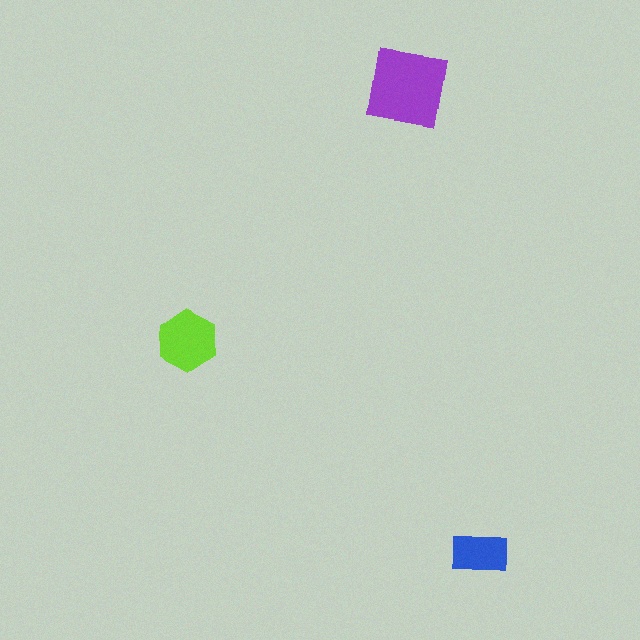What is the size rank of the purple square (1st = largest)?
1st.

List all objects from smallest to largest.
The blue rectangle, the lime hexagon, the purple square.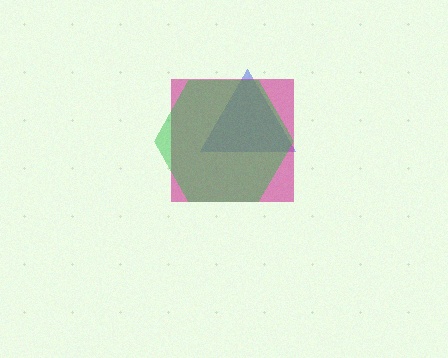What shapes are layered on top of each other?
The layered shapes are: a blue triangle, a magenta square, a green hexagon.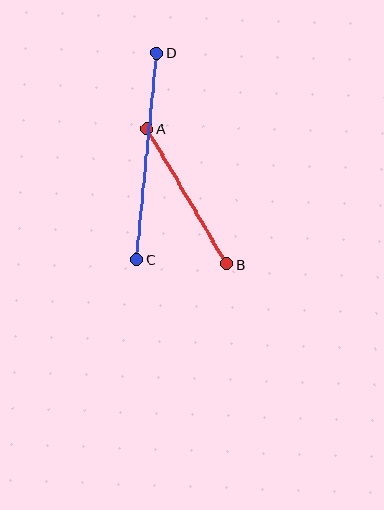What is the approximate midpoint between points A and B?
The midpoint is at approximately (187, 196) pixels.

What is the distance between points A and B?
The distance is approximately 157 pixels.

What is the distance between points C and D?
The distance is approximately 208 pixels.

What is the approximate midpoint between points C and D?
The midpoint is at approximately (147, 156) pixels.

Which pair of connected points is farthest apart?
Points C and D are farthest apart.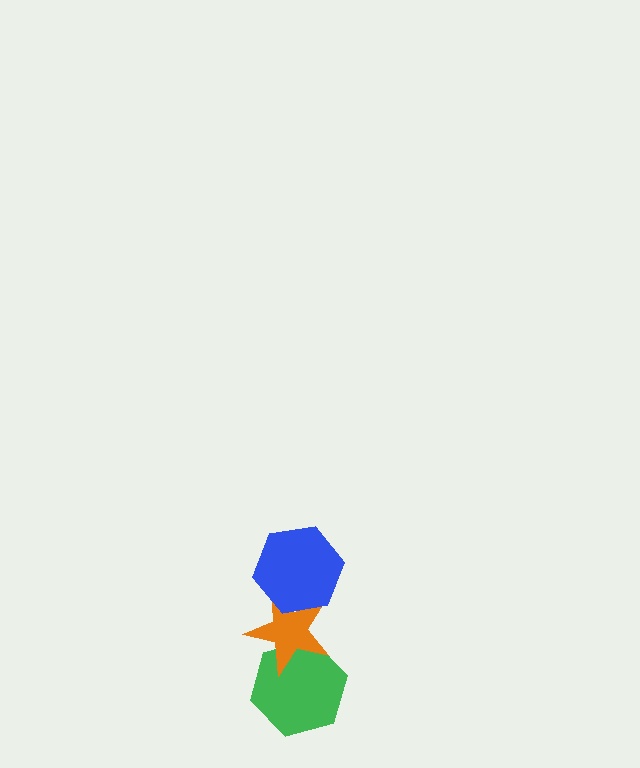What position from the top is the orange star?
The orange star is 2nd from the top.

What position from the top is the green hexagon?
The green hexagon is 3rd from the top.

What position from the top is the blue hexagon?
The blue hexagon is 1st from the top.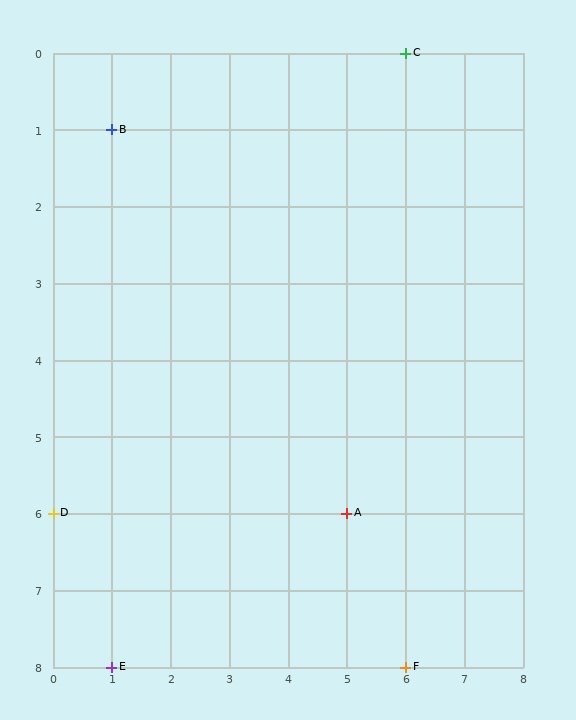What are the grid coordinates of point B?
Point B is at grid coordinates (1, 1).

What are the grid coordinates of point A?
Point A is at grid coordinates (5, 6).